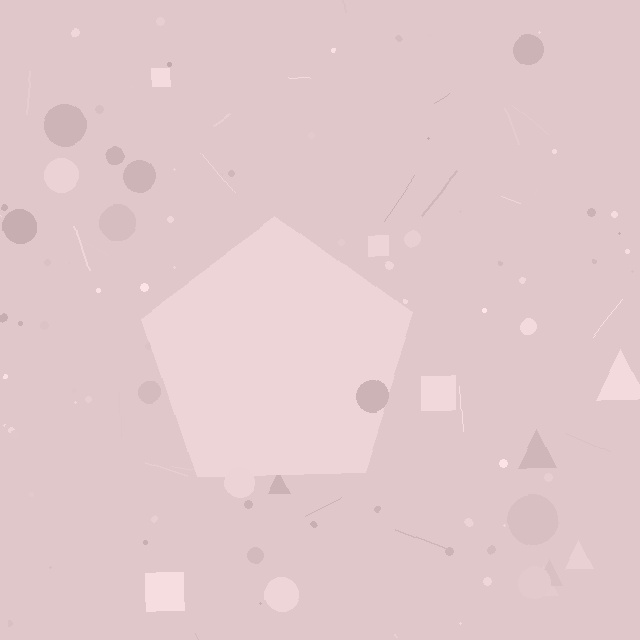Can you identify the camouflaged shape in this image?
The camouflaged shape is a pentagon.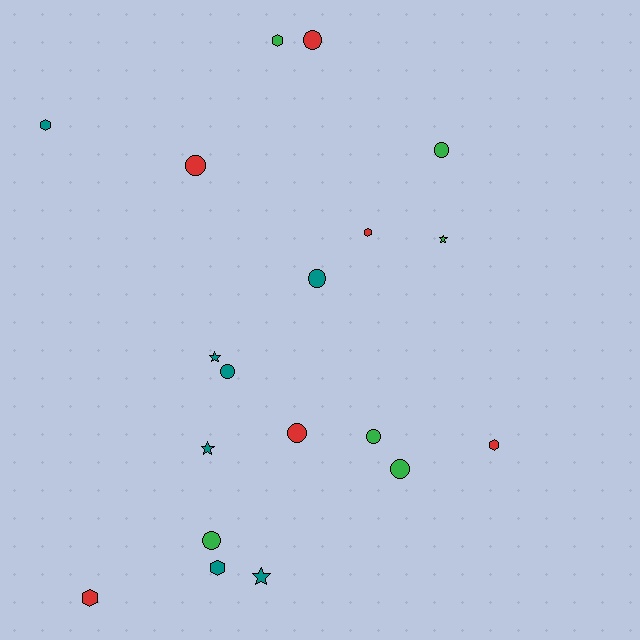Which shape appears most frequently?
Circle, with 9 objects.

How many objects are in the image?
There are 19 objects.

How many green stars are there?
There is 1 green star.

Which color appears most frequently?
Teal, with 7 objects.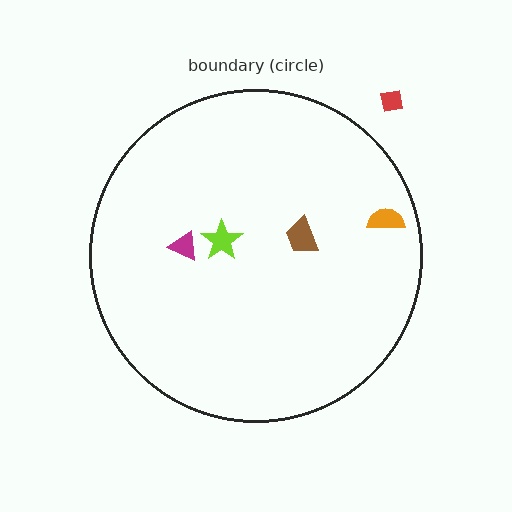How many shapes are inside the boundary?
4 inside, 1 outside.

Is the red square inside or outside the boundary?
Outside.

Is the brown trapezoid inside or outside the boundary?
Inside.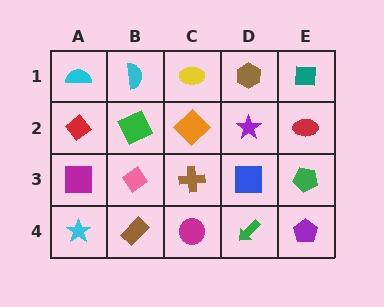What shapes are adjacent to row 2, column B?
A cyan semicircle (row 1, column B), a pink diamond (row 3, column B), a red diamond (row 2, column A), an orange diamond (row 2, column C).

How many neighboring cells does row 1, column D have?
3.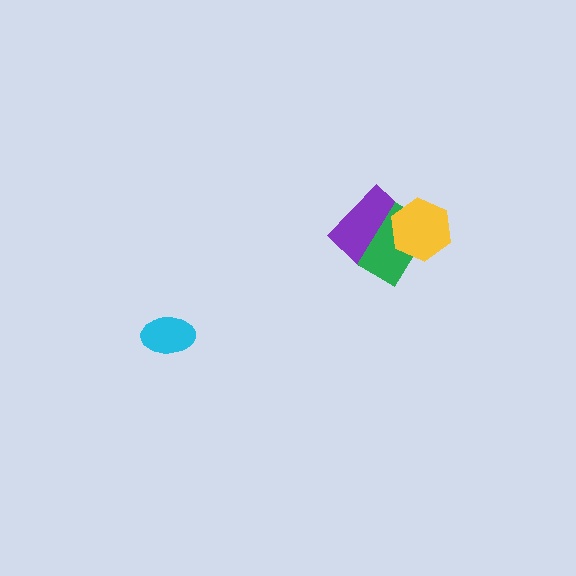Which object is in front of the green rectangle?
The yellow hexagon is in front of the green rectangle.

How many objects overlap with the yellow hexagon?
2 objects overlap with the yellow hexagon.